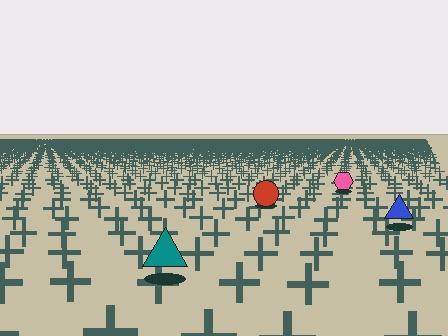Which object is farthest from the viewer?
The pink hexagon is farthest from the viewer. It appears smaller and the ground texture around it is denser.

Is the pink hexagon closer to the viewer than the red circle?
No. The red circle is closer — you can tell from the texture gradient: the ground texture is coarser near it.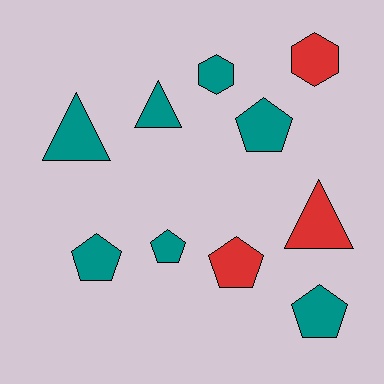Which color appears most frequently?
Teal, with 7 objects.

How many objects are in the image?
There are 10 objects.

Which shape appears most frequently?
Pentagon, with 5 objects.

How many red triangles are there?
There is 1 red triangle.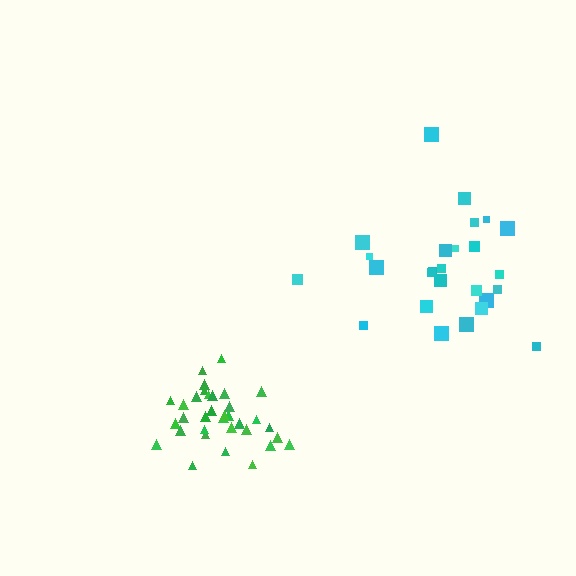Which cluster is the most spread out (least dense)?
Cyan.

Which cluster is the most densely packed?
Green.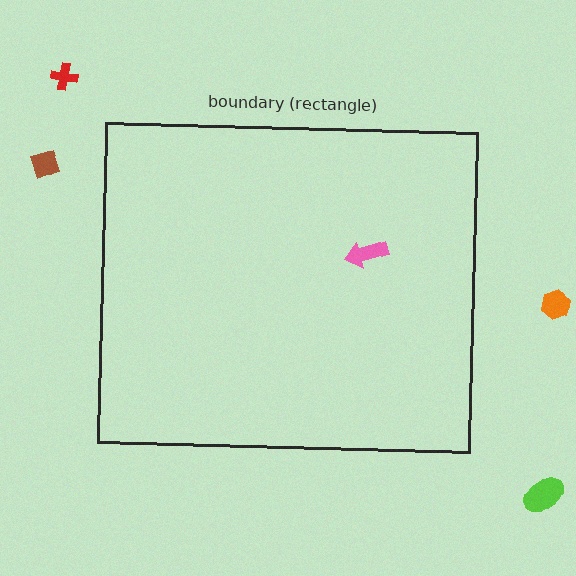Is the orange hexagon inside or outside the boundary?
Outside.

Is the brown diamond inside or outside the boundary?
Outside.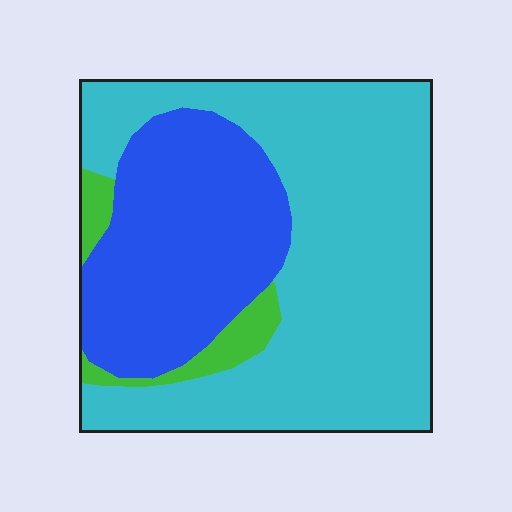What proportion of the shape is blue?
Blue covers around 35% of the shape.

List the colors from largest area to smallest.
From largest to smallest: cyan, blue, green.